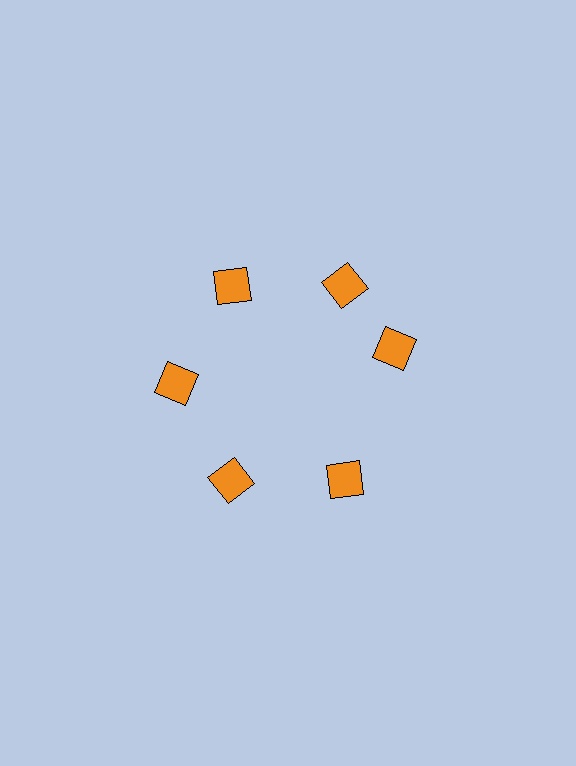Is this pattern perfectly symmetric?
No. The 6 orange squares are arranged in a ring, but one element near the 3 o'clock position is rotated out of alignment along the ring, breaking the 6-fold rotational symmetry.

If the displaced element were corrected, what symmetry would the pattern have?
It would have 6-fold rotational symmetry — the pattern would map onto itself every 60 degrees.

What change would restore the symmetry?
The symmetry would be restored by rotating it back into even spacing with its neighbors so that all 6 squares sit at equal angles and equal distance from the center.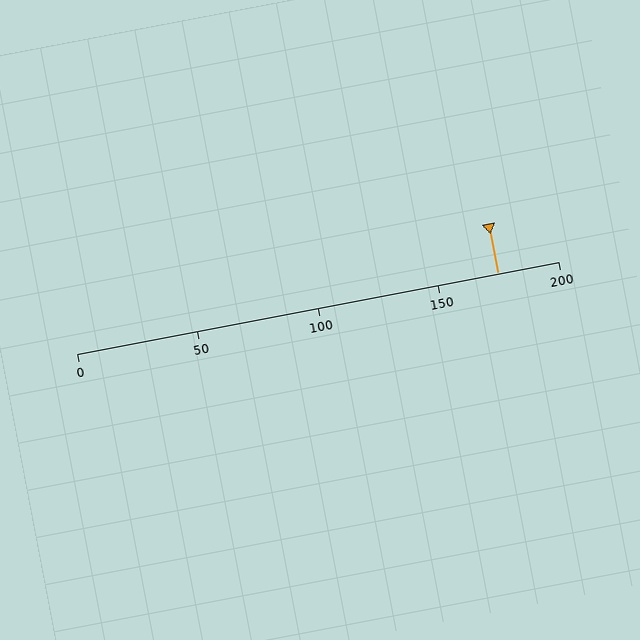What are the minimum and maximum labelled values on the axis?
The axis runs from 0 to 200.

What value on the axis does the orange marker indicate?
The marker indicates approximately 175.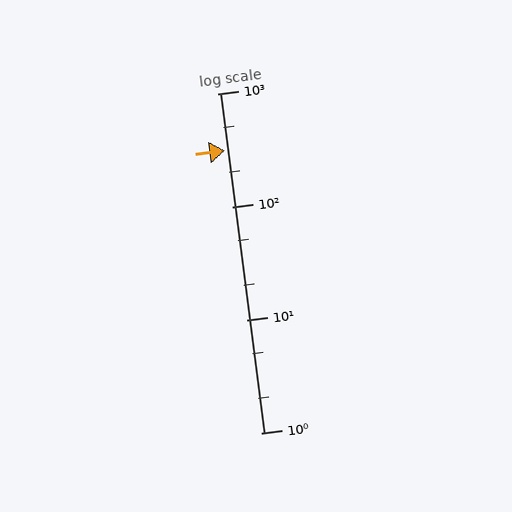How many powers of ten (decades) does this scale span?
The scale spans 3 decades, from 1 to 1000.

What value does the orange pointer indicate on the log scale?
The pointer indicates approximately 310.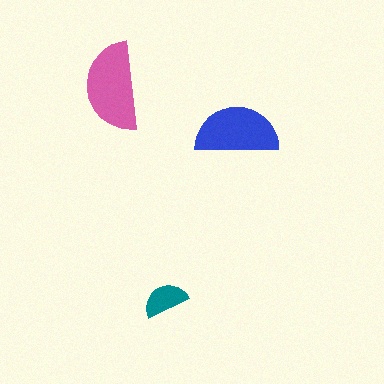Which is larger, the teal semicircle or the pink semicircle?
The pink one.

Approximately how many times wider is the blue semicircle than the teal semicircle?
About 2 times wider.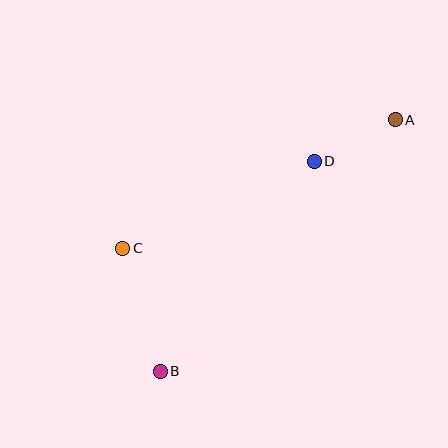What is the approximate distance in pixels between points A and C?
The distance between A and C is approximately 301 pixels.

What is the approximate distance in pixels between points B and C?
The distance between B and C is approximately 129 pixels.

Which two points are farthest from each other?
Points A and B are farthest from each other.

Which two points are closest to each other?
Points A and D are closest to each other.